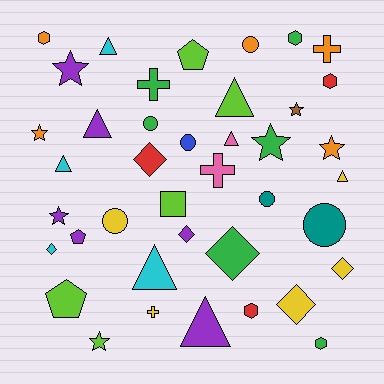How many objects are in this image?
There are 40 objects.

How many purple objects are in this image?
There are 6 purple objects.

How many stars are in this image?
There are 7 stars.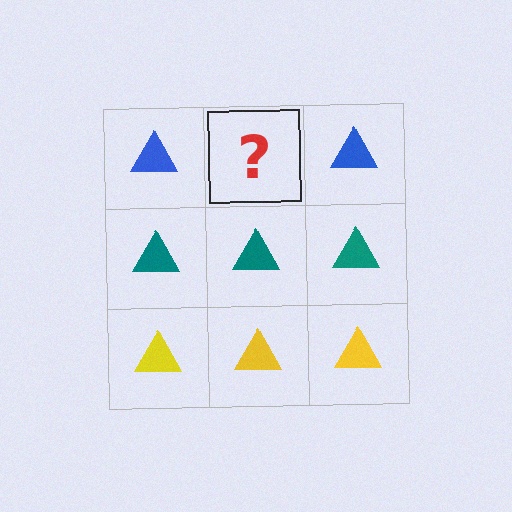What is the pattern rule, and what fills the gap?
The rule is that each row has a consistent color. The gap should be filled with a blue triangle.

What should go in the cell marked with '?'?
The missing cell should contain a blue triangle.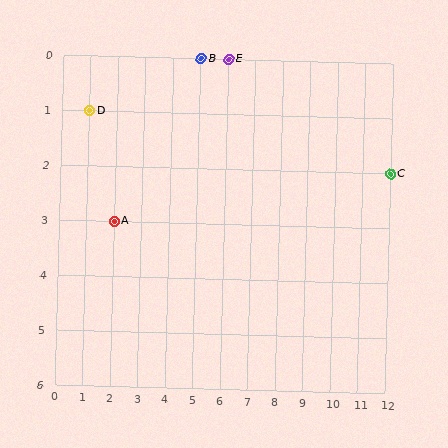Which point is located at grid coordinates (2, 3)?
Point A is at (2, 3).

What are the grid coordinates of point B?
Point B is at grid coordinates (5, 0).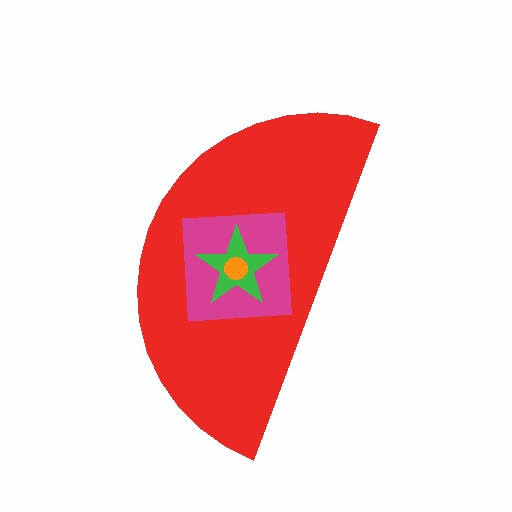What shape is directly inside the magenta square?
The green star.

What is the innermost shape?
The orange circle.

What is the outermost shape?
The red semicircle.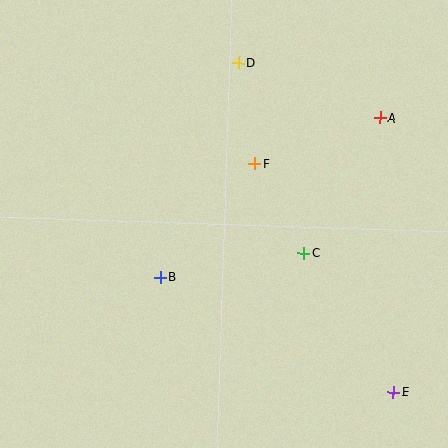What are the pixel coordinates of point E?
Point E is at (393, 392).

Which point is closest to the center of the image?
Point F at (255, 164) is closest to the center.